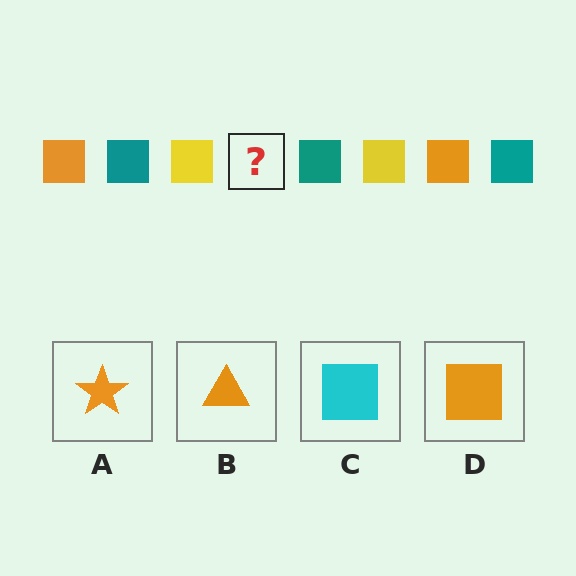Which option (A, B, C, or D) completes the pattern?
D.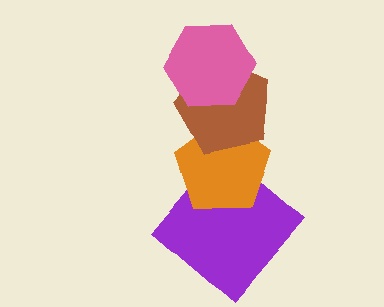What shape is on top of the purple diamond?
The orange pentagon is on top of the purple diamond.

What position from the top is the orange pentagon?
The orange pentagon is 3rd from the top.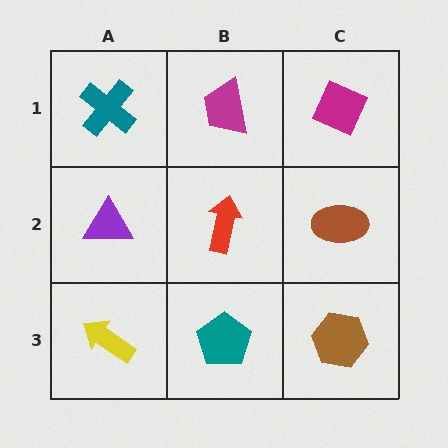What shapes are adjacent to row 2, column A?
A teal cross (row 1, column A), a yellow arrow (row 3, column A), a red arrow (row 2, column B).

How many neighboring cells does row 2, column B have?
4.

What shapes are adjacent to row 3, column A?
A purple triangle (row 2, column A), a teal pentagon (row 3, column B).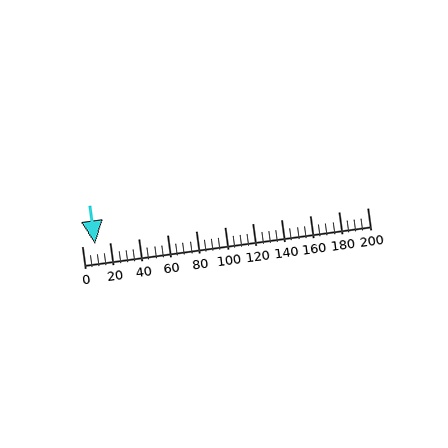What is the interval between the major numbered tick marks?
The major tick marks are spaced 20 units apart.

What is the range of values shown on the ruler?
The ruler shows values from 0 to 200.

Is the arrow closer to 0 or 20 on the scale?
The arrow is closer to 0.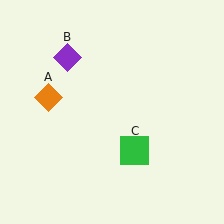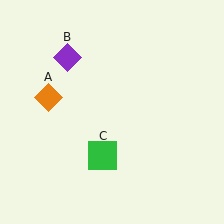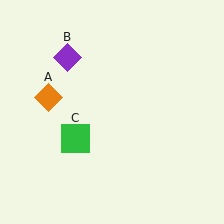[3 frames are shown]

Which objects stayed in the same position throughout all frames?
Orange diamond (object A) and purple diamond (object B) remained stationary.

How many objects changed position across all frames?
1 object changed position: green square (object C).